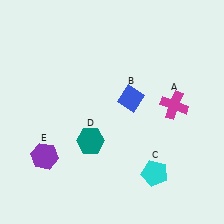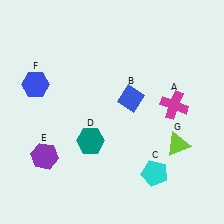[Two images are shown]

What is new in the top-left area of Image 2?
A blue hexagon (F) was added in the top-left area of Image 2.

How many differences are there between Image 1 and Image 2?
There are 2 differences between the two images.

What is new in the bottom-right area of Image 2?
A lime triangle (G) was added in the bottom-right area of Image 2.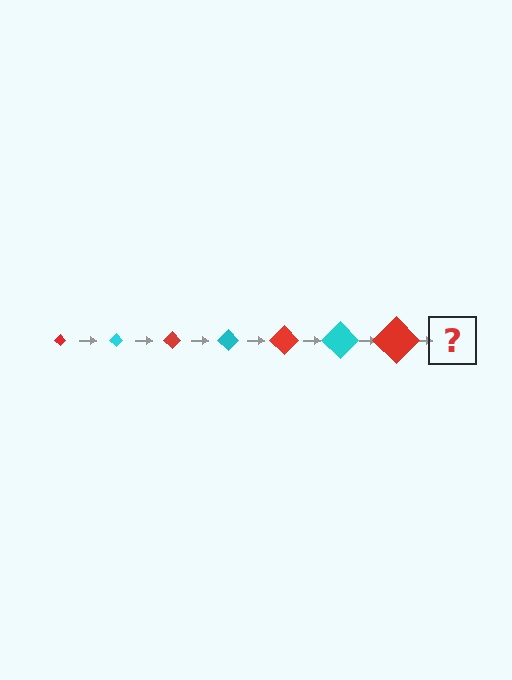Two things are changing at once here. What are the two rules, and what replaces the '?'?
The two rules are that the diamond grows larger each step and the color cycles through red and cyan. The '?' should be a cyan diamond, larger than the previous one.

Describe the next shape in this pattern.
It should be a cyan diamond, larger than the previous one.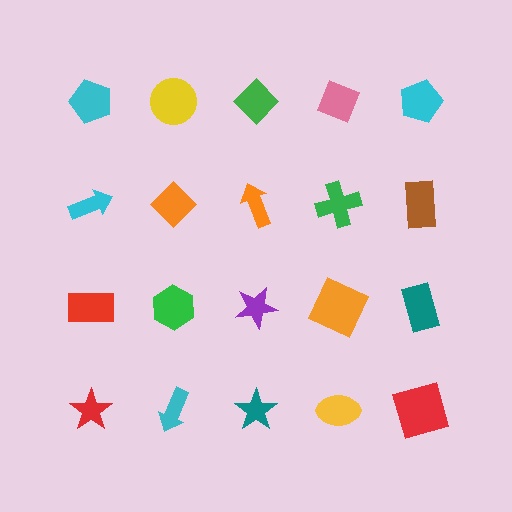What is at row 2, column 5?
A brown rectangle.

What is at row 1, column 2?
A yellow circle.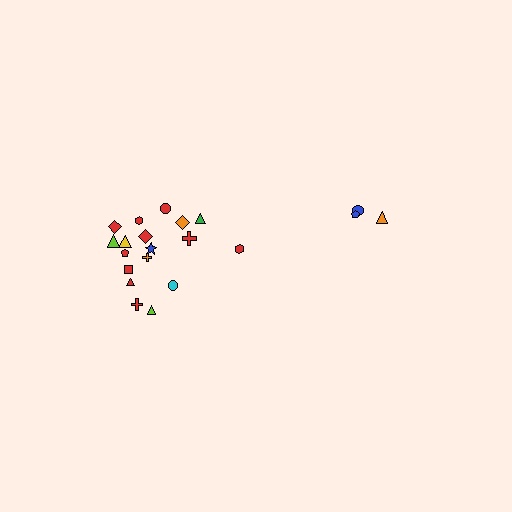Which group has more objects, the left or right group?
The left group.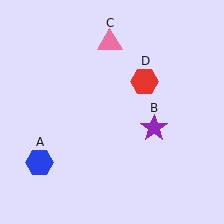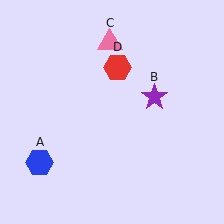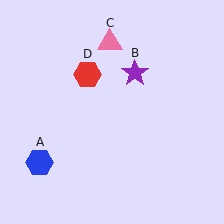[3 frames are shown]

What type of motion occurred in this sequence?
The purple star (object B), red hexagon (object D) rotated counterclockwise around the center of the scene.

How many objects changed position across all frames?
2 objects changed position: purple star (object B), red hexagon (object D).